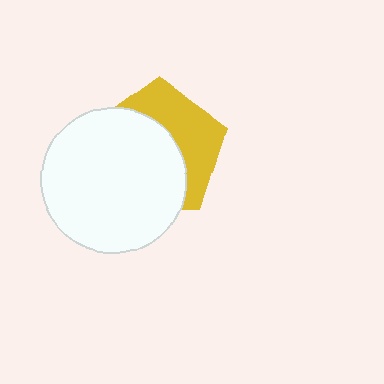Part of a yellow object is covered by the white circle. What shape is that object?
It is a pentagon.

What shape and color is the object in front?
The object in front is a white circle.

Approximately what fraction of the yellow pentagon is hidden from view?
Roughly 59% of the yellow pentagon is hidden behind the white circle.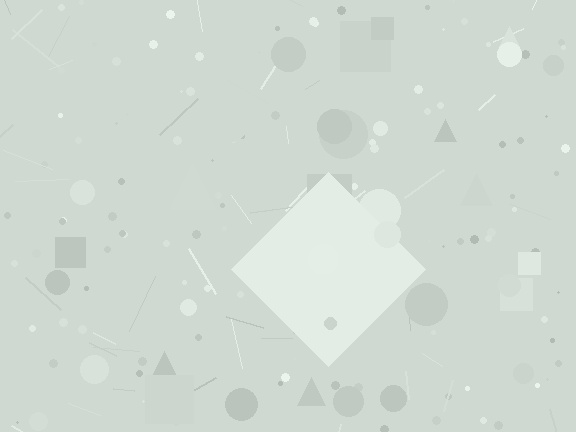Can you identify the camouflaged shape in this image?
The camouflaged shape is a diamond.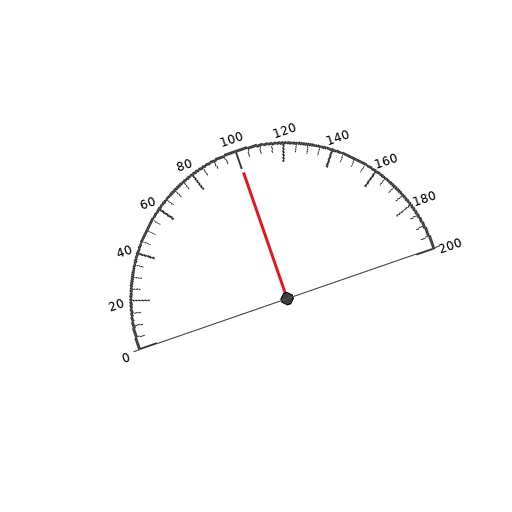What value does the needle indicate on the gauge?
The needle indicates approximately 100.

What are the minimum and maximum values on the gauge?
The gauge ranges from 0 to 200.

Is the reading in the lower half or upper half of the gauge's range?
The reading is in the upper half of the range (0 to 200).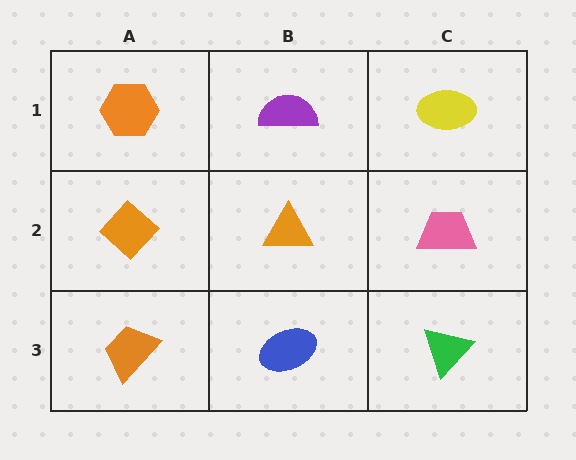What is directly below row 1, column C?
A pink trapezoid.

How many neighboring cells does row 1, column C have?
2.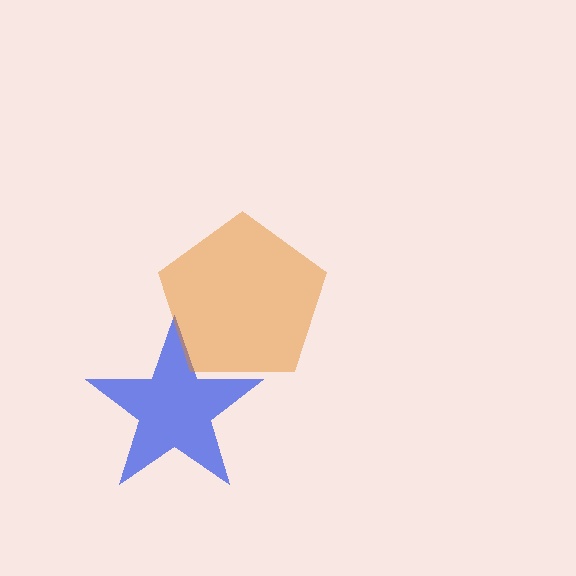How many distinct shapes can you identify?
There are 2 distinct shapes: a blue star, an orange pentagon.